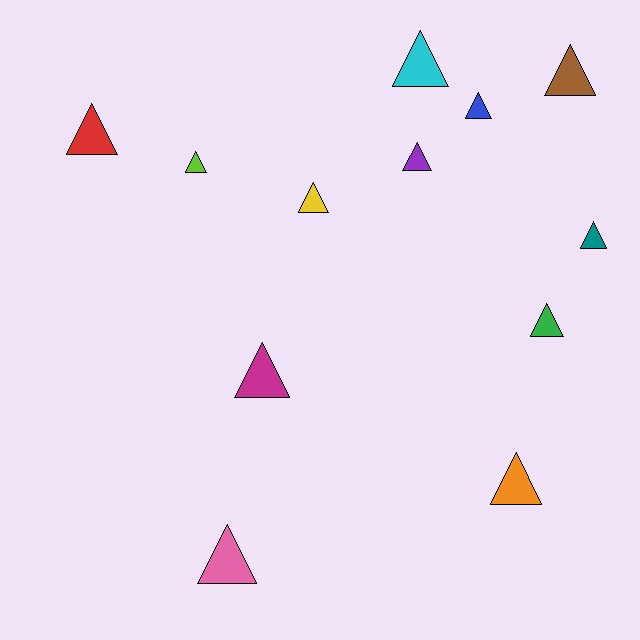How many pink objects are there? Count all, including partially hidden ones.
There is 1 pink object.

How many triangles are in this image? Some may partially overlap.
There are 12 triangles.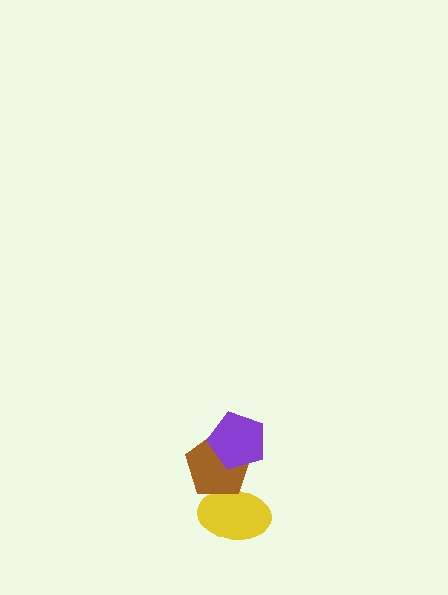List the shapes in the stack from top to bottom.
From top to bottom: the purple pentagon, the brown pentagon, the yellow ellipse.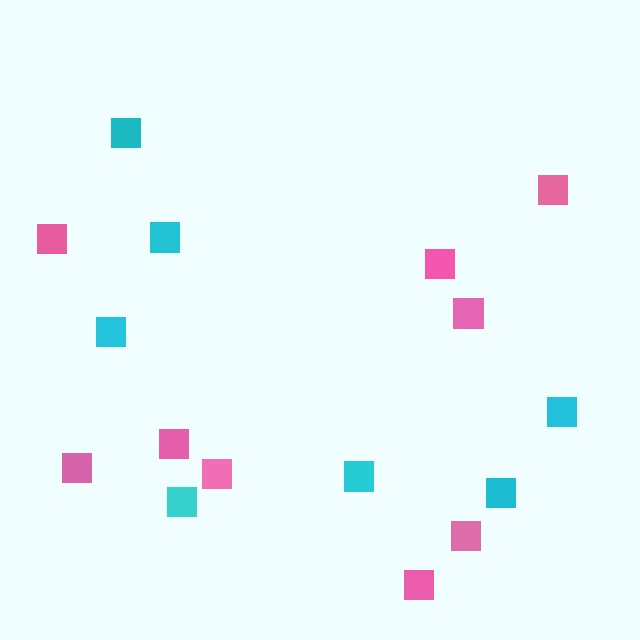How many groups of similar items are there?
There are 2 groups: one group of pink squares (9) and one group of cyan squares (7).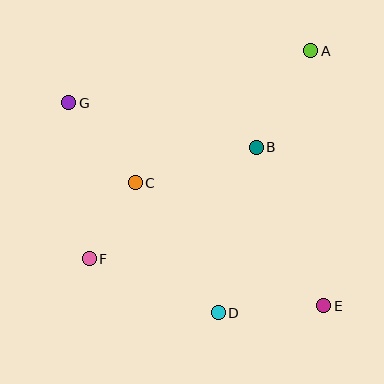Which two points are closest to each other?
Points C and F are closest to each other.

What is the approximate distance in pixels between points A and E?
The distance between A and E is approximately 255 pixels.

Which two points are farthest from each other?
Points E and G are farthest from each other.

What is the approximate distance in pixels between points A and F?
The distance between A and F is approximately 304 pixels.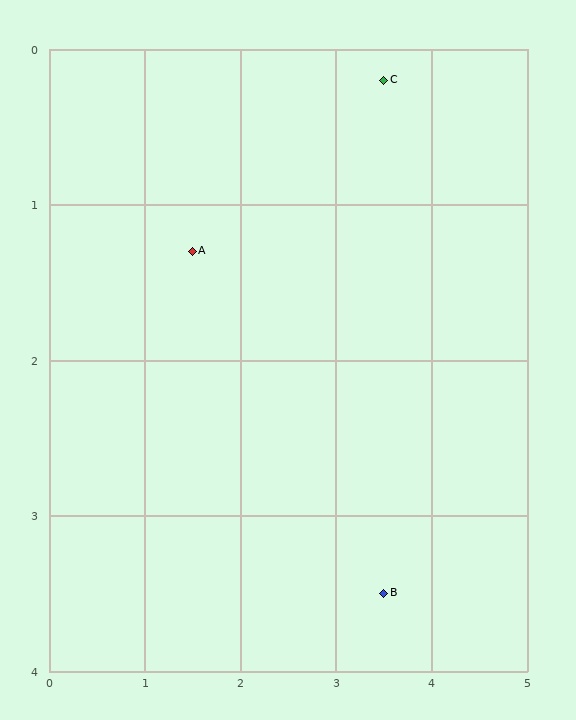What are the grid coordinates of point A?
Point A is at approximately (1.5, 1.3).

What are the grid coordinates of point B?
Point B is at approximately (3.5, 3.5).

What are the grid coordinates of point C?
Point C is at approximately (3.5, 0.2).